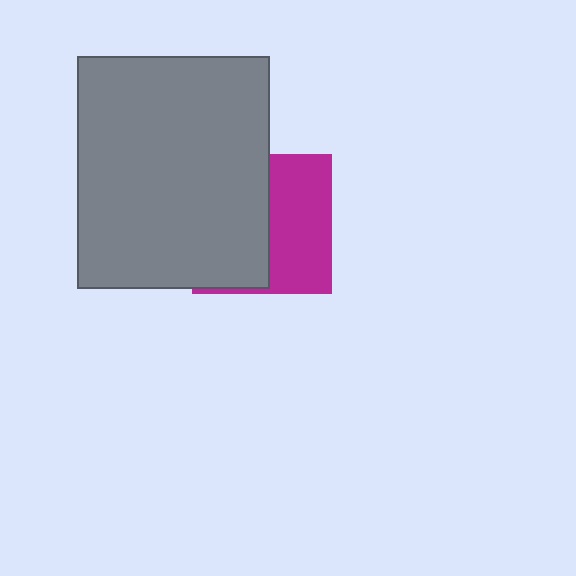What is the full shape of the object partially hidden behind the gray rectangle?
The partially hidden object is a magenta square.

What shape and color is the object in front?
The object in front is a gray rectangle.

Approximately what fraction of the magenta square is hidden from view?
Roughly 54% of the magenta square is hidden behind the gray rectangle.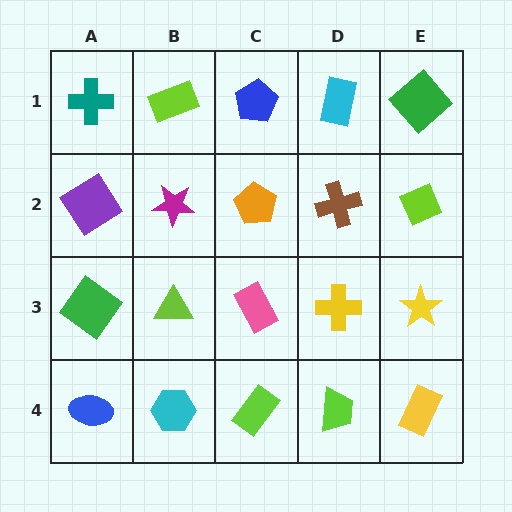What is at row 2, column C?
An orange pentagon.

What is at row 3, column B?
A lime triangle.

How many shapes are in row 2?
5 shapes.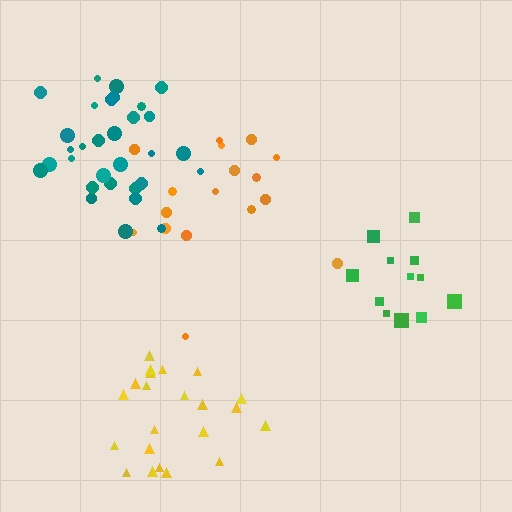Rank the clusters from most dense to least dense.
teal, yellow, green, orange.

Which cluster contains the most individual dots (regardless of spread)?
Teal (33).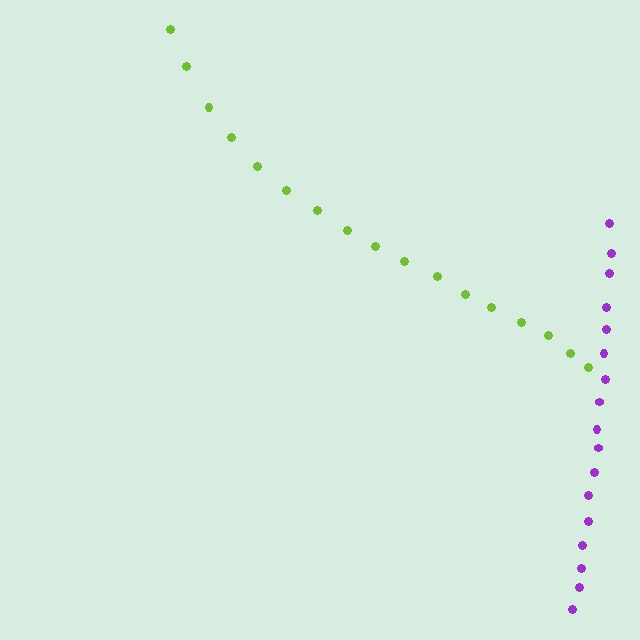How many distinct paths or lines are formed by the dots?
There are 2 distinct paths.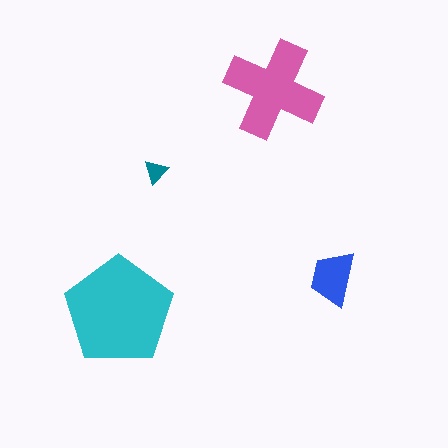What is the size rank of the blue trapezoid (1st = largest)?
3rd.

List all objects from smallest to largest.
The teal triangle, the blue trapezoid, the pink cross, the cyan pentagon.